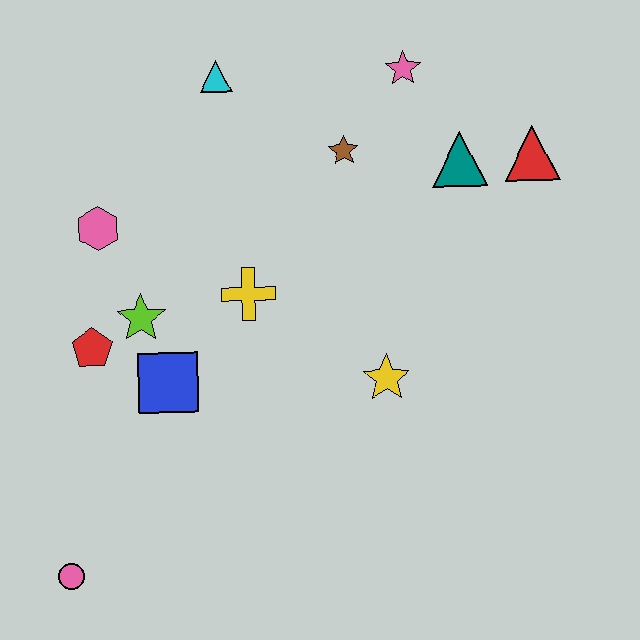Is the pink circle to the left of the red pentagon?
Yes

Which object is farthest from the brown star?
The pink circle is farthest from the brown star.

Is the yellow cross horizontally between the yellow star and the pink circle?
Yes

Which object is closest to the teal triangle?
The red triangle is closest to the teal triangle.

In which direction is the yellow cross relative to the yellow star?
The yellow cross is to the left of the yellow star.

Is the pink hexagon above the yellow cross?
Yes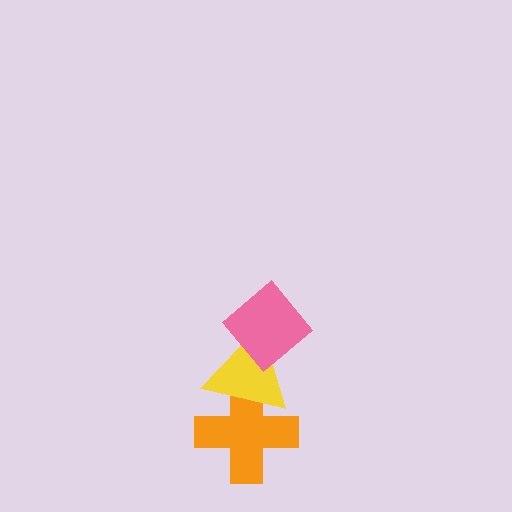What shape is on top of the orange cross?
The yellow triangle is on top of the orange cross.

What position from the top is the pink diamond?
The pink diamond is 1st from the top.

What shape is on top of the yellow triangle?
The pink diamond is on top of the yellow triangle.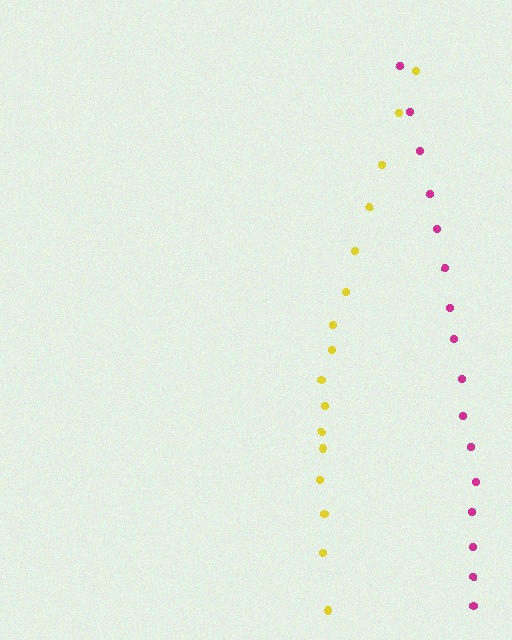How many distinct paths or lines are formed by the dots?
There are 2 distinct paths.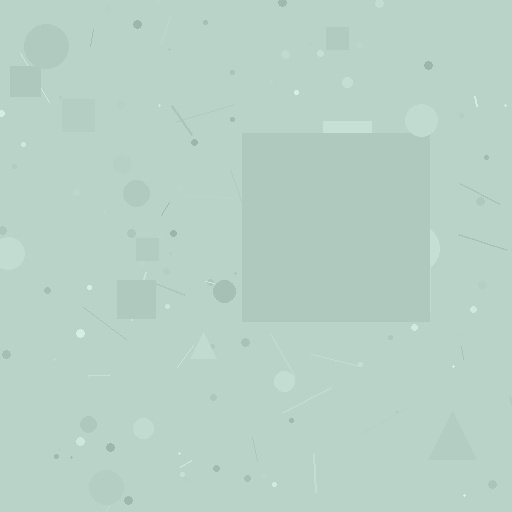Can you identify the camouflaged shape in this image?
The camouflaged shape is a square.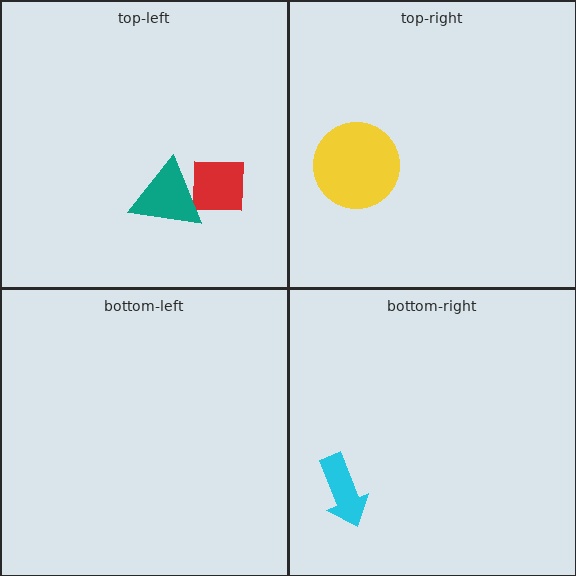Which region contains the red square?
The top-left region.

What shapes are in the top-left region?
The red square, the teal triangle.